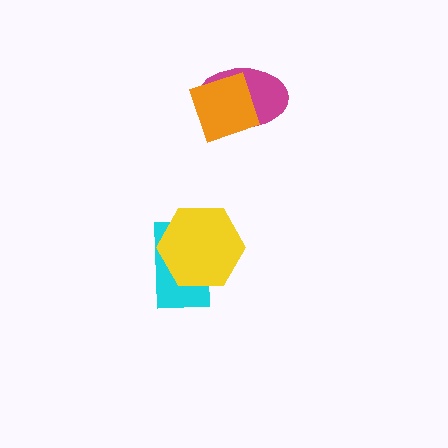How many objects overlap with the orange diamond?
1 object overlaps with the orange diamond.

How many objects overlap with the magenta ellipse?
1 object overlaps with the magenta ellipse.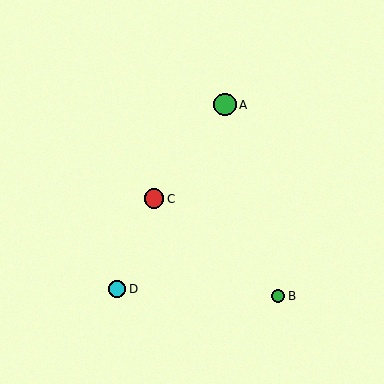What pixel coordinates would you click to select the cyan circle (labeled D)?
Click at (117, 289) to select the cyan circle D.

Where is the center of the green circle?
The center of the green circle is at (278, 296).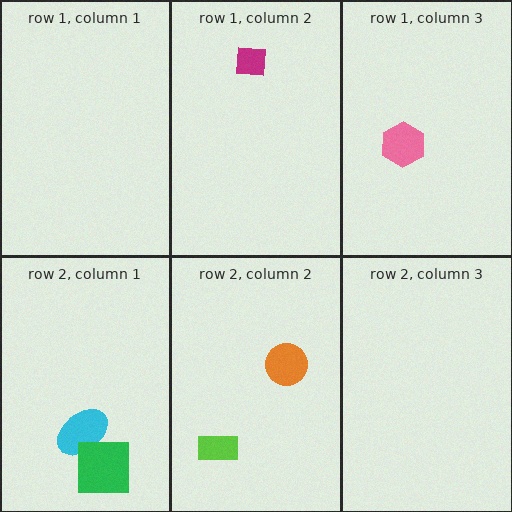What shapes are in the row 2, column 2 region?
The orange circle, the lime rectangle.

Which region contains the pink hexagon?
The row 1, column 3 region.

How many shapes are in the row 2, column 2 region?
2.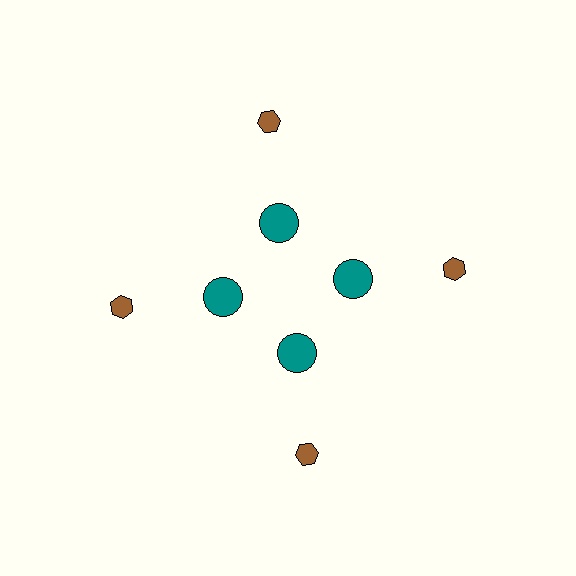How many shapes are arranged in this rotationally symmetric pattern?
There are 8 shapes, arranged in 4 groups of 2.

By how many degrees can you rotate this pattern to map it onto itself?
The pattern maps onto itself every 90 degrees of rotation.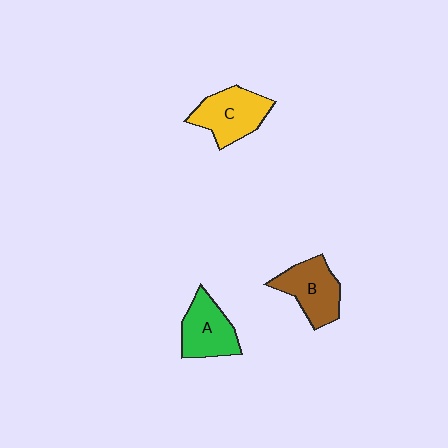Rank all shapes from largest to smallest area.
From largest to smallest: C (yellow), B (brown), A (green).